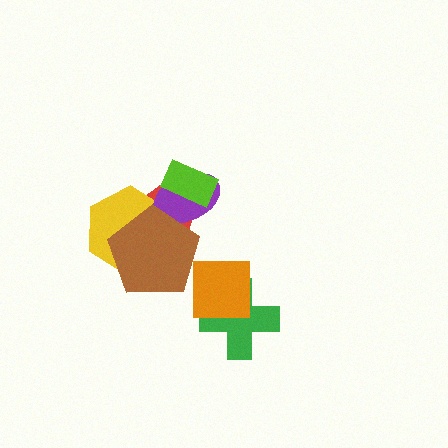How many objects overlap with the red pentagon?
4 objects overlap with the red pentagon.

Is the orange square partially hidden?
No, no other shape covers it.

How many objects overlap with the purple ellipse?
4 objects overlap with the purple ellipse.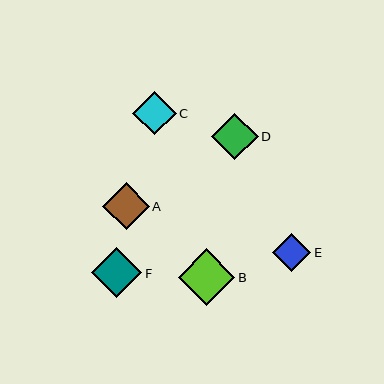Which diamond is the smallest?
Diamond E is the smallest with a size of approximately 38 pixels.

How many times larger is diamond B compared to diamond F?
Diamond B is approximately 1.1 times the size of diamond F.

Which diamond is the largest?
Diamond B is the largest with a size of approximately 57 pixels.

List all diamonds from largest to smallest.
From largest to smallest: B, F, A, D, C, E.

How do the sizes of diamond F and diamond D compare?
Diamond F and diamond D are approximately the same size.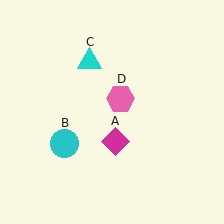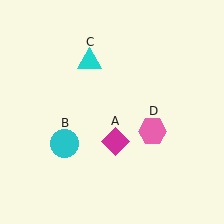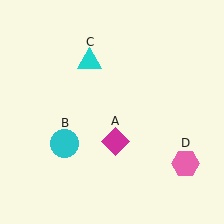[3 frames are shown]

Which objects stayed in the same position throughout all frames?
Magenta diamond (object A) and cyan circle (object B) and cyan triangle (object C) remained stationary.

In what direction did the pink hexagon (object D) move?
The pink hexagon (object D) moved down and to the right.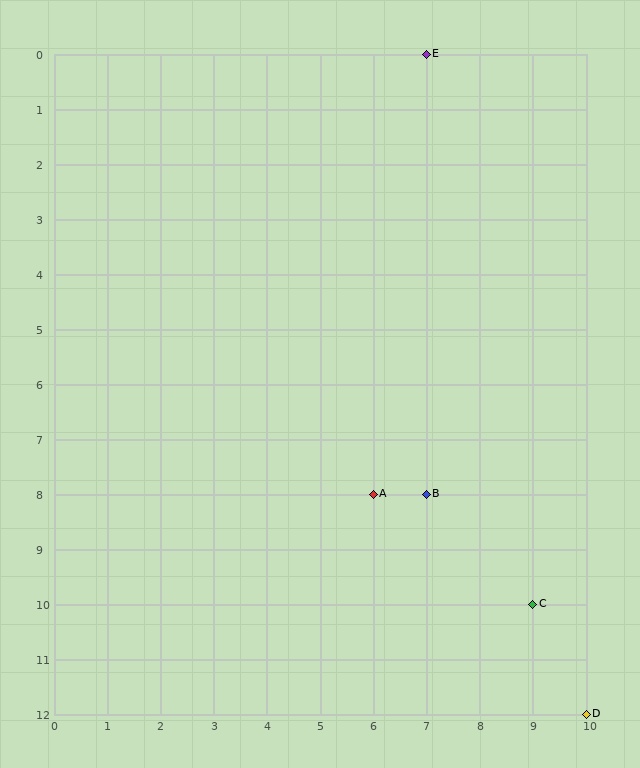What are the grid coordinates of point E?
Point E is at grid coordinates (7, 0).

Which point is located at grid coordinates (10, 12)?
Point D is at (10, 12).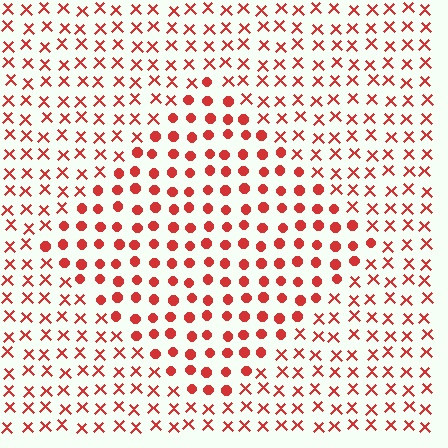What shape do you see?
I see a diamond.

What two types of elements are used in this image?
The image uses circles inside the diamond region and X marks outside it.